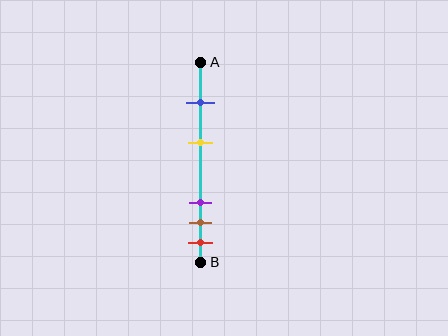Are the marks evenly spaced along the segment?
No, the marks are not evenly spaced.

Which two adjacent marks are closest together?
The brown and red marks are the closest adjacent pair.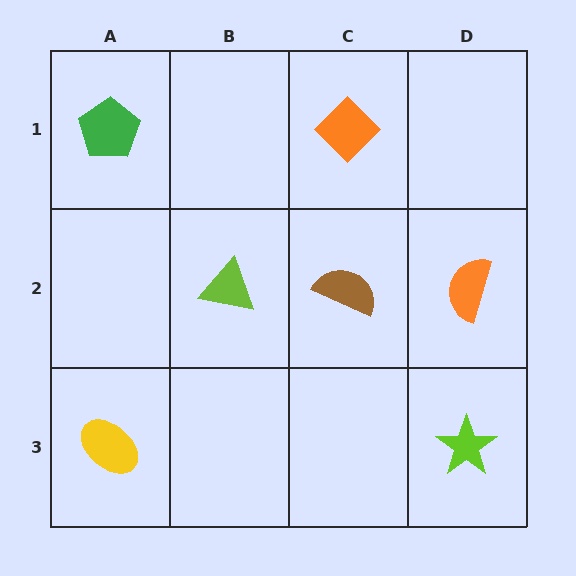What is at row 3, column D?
A lime star.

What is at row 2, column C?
A brown semicircle.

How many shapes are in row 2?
3 shapes.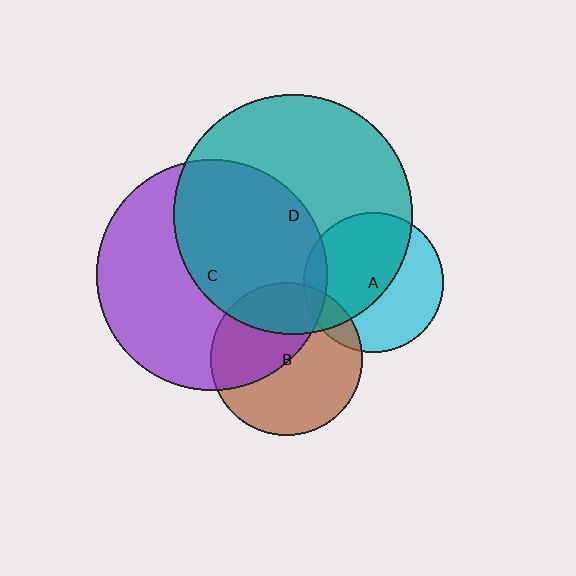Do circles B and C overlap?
Yes.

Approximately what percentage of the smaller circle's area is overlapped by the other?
Approximately 45%.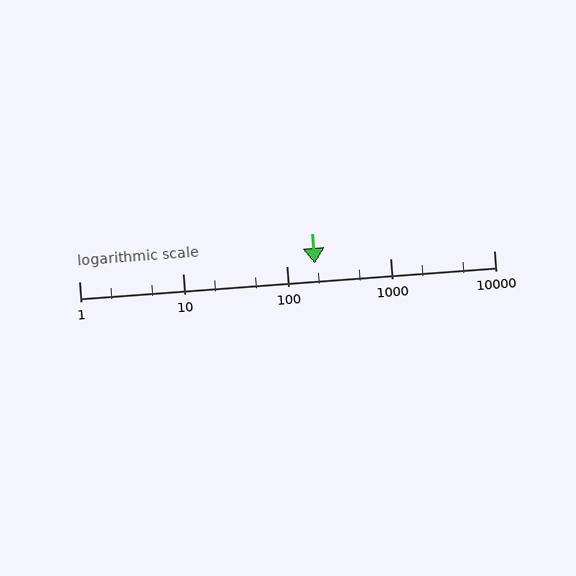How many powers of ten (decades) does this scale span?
The scale spans 4 decades, from 1 to 10000.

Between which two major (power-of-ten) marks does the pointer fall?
The pointer is between 100 and 1000.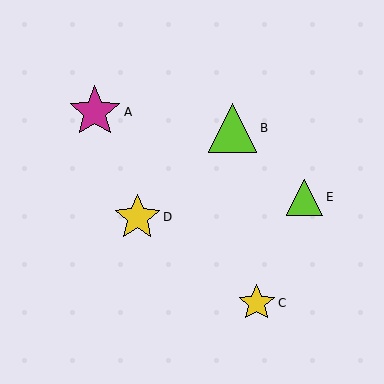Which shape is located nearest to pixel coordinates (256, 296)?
The yellow star (labeled C) at (257, 303) is nearest to that location.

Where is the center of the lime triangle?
The center of the lime triangle is at (305, 197).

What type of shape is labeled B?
Shape B is a lime triangle.